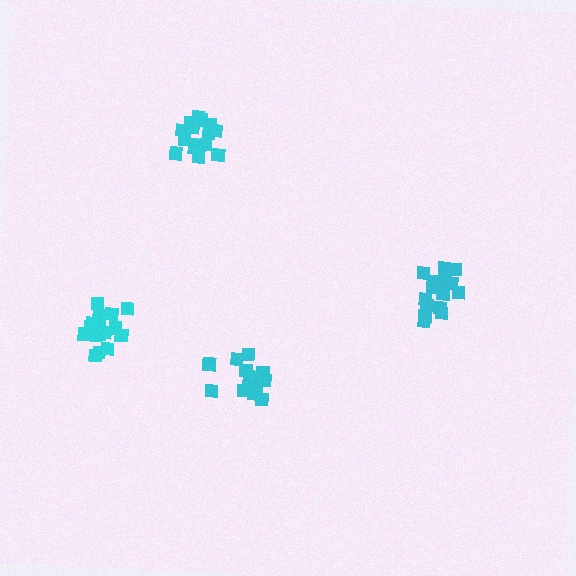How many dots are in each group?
Group 1: 17 dots, Group 2: 18 dots, Group 3: 16 dots, Group 4: 17 dots (68 total).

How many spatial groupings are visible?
There are 4 spatial groupings.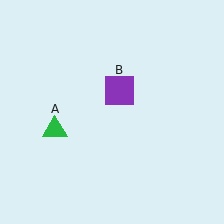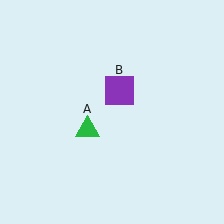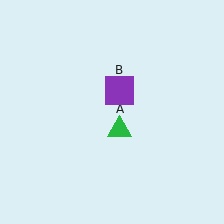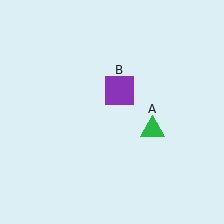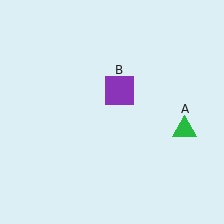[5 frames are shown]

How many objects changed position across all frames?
1 object changed position: green triangle (object A).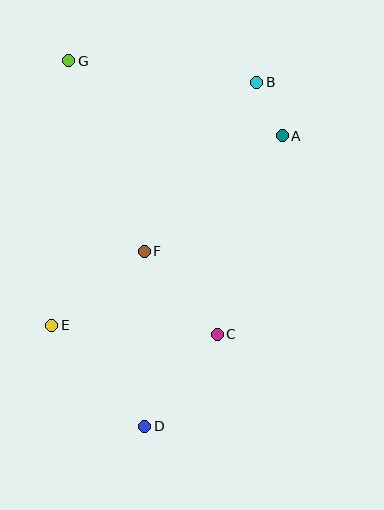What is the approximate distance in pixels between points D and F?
The distance between D and F is approximately 175 pixels.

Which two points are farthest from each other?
Points D and G are farthest from each other.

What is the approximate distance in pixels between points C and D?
The distance between C and D is approximately 117 pixels.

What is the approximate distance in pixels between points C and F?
The distance between C and F is approximately 111 pixels.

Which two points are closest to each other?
Points A and B are closest to each other.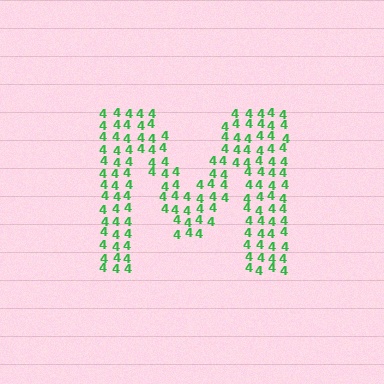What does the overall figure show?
The overall figure shows the letter M.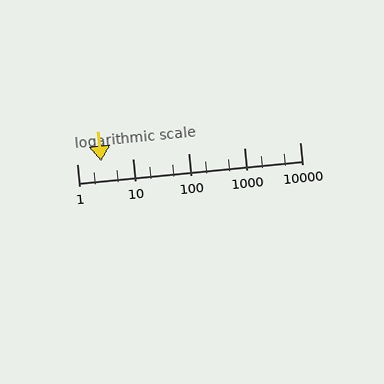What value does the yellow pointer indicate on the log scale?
The pointer indicates approximately 2.7.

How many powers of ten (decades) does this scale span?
The scale spans 4 decades, from 1 to 10000.